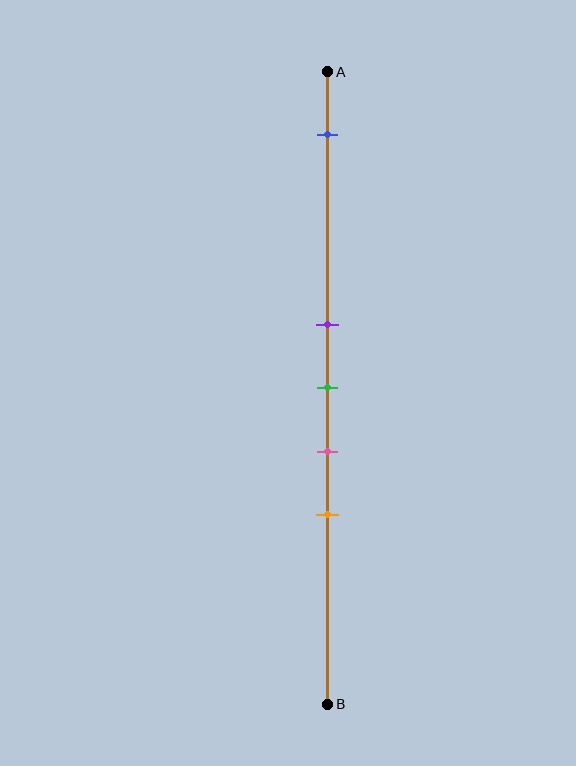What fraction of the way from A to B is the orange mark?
The orange mark is approximately 70% (0.7) of the way from A to B.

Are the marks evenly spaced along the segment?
No, the marks are not evenly spaced.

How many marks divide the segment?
There are 5 marks dividing the segment.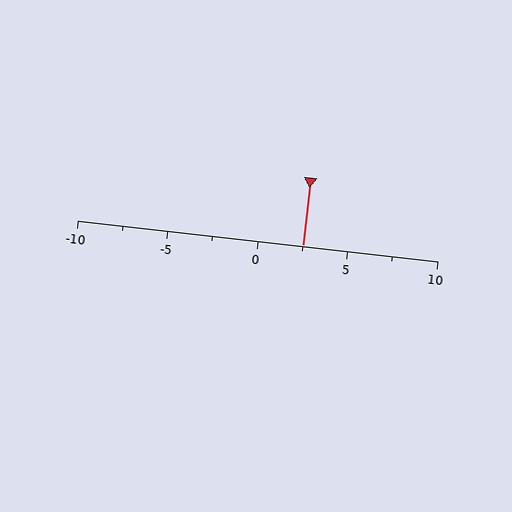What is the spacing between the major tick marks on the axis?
The major ticks are spaced 5 apart.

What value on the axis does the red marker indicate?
The marker indicates approximately 2.5.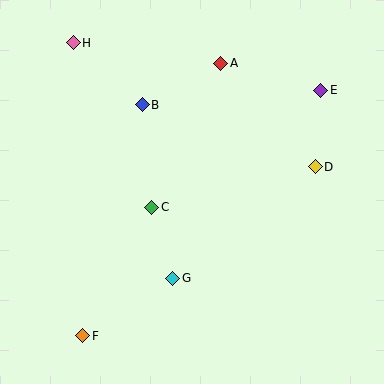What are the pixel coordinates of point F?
Point F is at (83, 336).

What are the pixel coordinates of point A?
Point A is at (221, 63).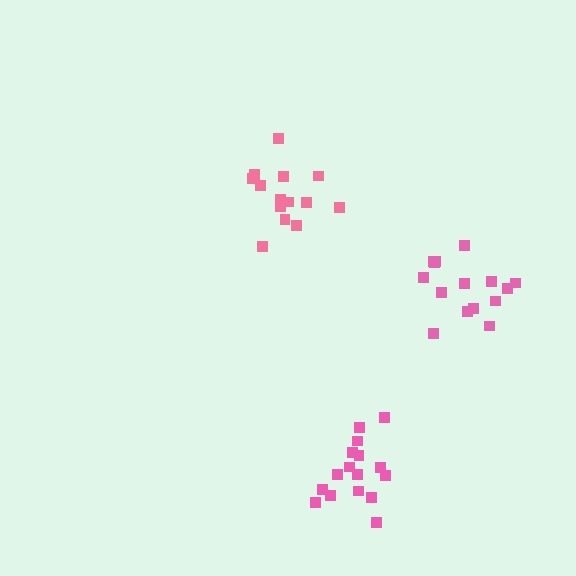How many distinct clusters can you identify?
There are 3 distinct clusters.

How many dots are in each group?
Group 1: 15 dots, Group 2: 16 dots, Group 3: 14 dots (45 total).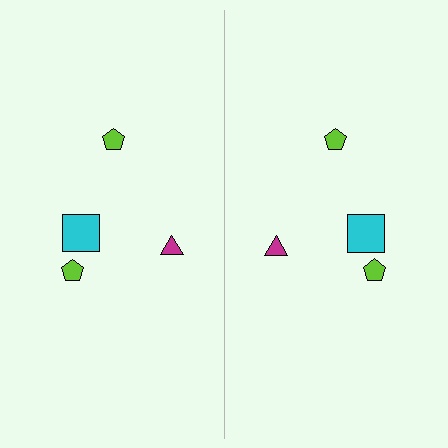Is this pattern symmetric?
Yes, this pattern has bilateral (reflection) symmetry.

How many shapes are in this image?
There are 8 shapes in this image.